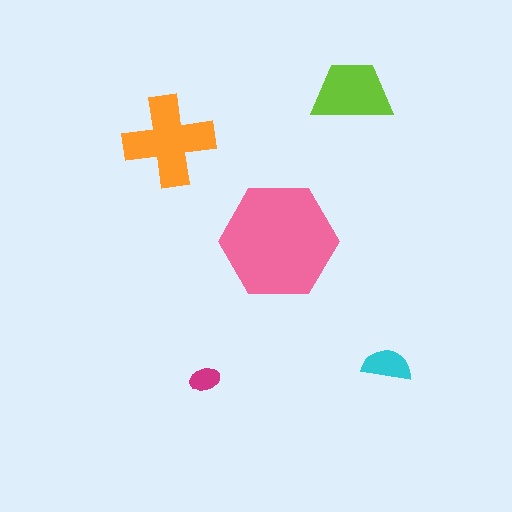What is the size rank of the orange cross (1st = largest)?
2nd.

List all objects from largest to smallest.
The pink hexagon, the orange cross, the lime trapezoid, the cyan semicircle, the magenta ellipse.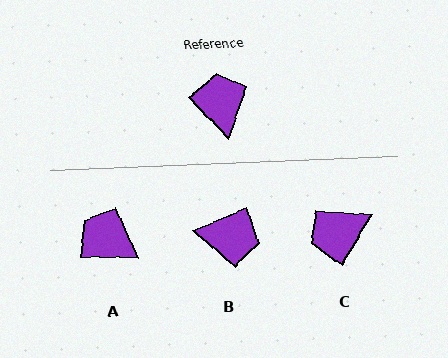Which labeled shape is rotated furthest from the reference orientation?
B, about 112 degrees away.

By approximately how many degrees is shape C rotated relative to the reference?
Approximately 105 degrees counter-clockwise.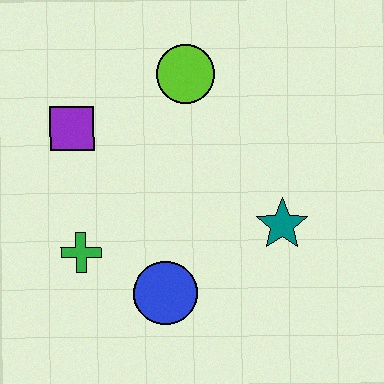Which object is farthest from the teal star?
The purple square is farthest from the teal star.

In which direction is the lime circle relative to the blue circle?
The lime circle is above the blue circle.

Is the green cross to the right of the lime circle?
No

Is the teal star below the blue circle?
No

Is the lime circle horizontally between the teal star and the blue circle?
Yes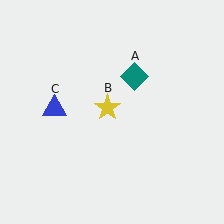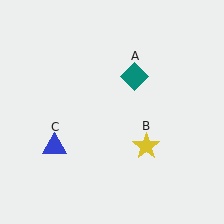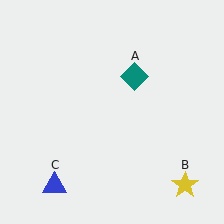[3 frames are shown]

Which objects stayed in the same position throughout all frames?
Teal diamond (object A) remained stationary.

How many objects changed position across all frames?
2 objects changed position: yellow star (object B), blue triangle (object C).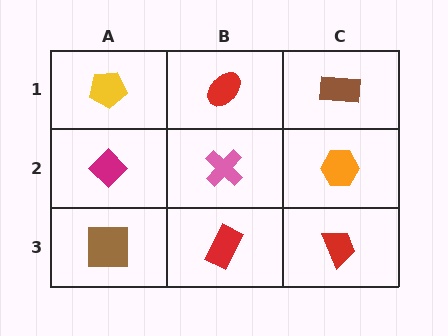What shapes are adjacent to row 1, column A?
A magenta diamond (row 2, column A), a red ellipse (row 1, column B).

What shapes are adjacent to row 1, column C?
An orange hexagon (row 2, column C), a red ellipse (row 1, column B).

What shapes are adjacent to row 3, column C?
An orange hexagon (row 2, column C), a red rectangle (row 3, column B).